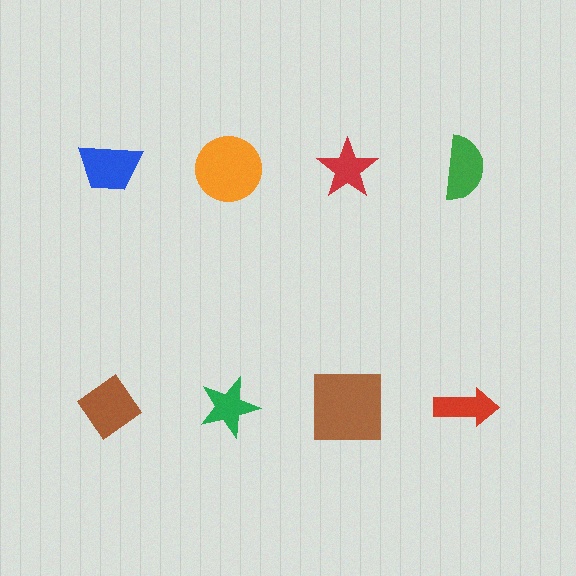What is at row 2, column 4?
A red arrow.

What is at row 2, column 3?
A brown square.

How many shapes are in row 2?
4 shapes.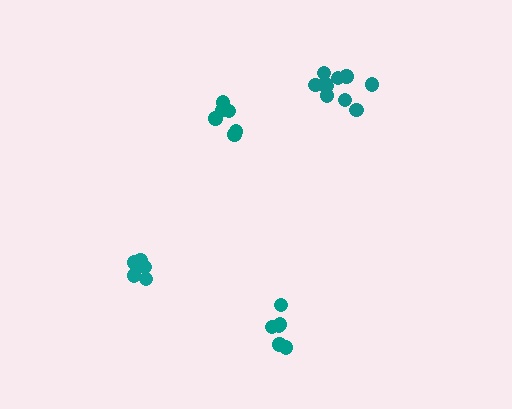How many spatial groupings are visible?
There are 4 spatial groupings.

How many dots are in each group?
Group 1: 6 dots, Group 2: 6 dots, Group 3: 6 dots, Group 4: 11 dots (29 total).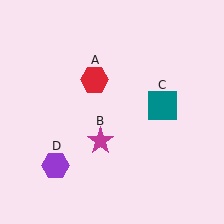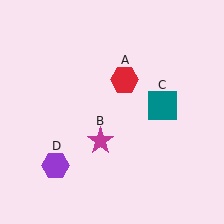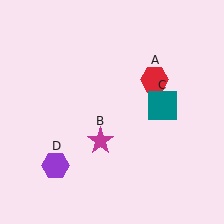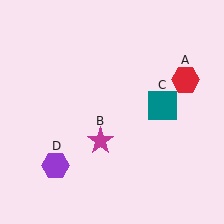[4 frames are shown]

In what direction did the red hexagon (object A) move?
The red hexagon (object A) moved right.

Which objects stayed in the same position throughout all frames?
Magenta star (object B) and teal square (object C) and purple hexagon (object D) remained stationary.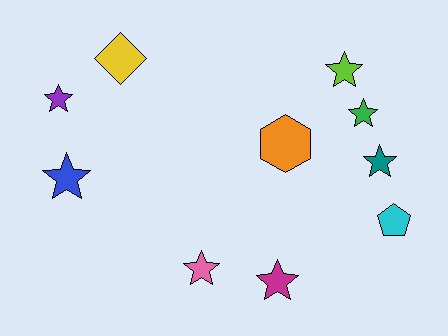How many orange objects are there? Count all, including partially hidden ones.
There is 1 orange object.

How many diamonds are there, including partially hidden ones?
There is 1 diamond.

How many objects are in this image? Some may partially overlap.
There are 10 objects.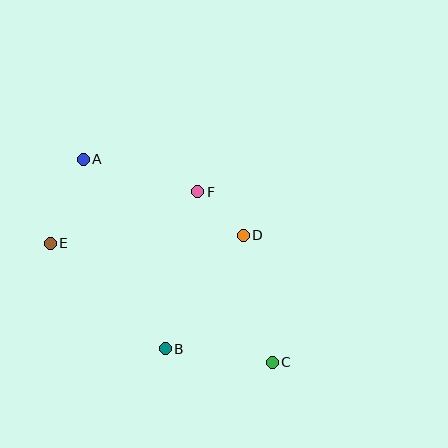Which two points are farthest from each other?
Points A and C are farthest from each other.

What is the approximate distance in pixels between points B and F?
The distance between B and F is approximately 160 pixels.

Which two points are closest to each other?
Points D and F are closest to each other.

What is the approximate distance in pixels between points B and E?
The distance between B and E is approximately 156 pixels.